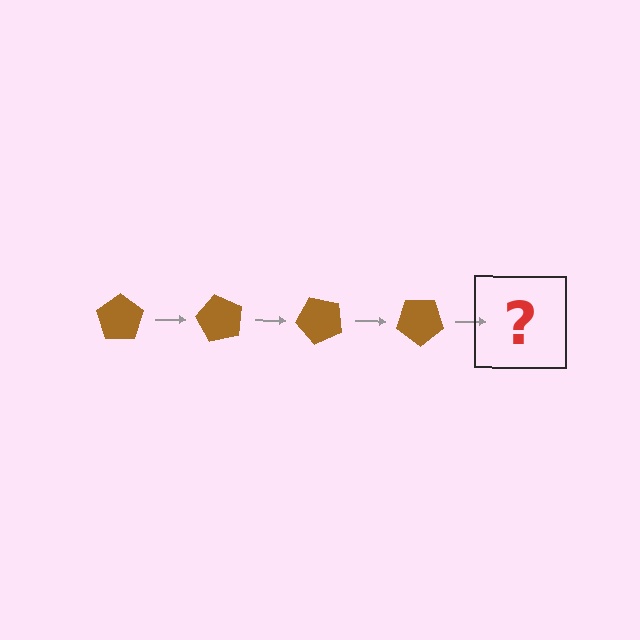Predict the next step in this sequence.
The next step is a brown pentagon rotated 240 degrees.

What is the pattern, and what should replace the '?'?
The pattern is that the pentagon rotates 60 degrees each step. The '?' should be a brown pentagon rotated 240 degrees.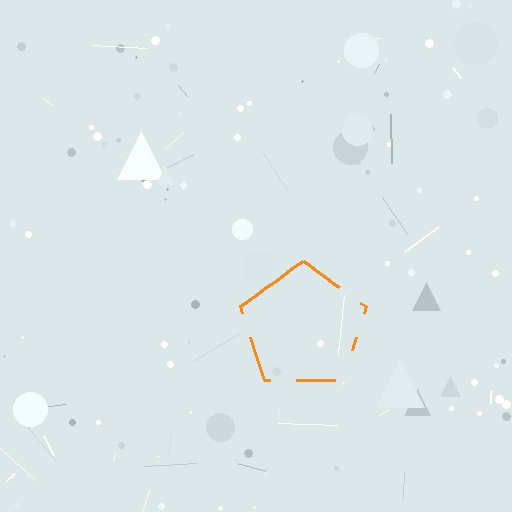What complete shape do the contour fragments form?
The contour fragments form a pentagon.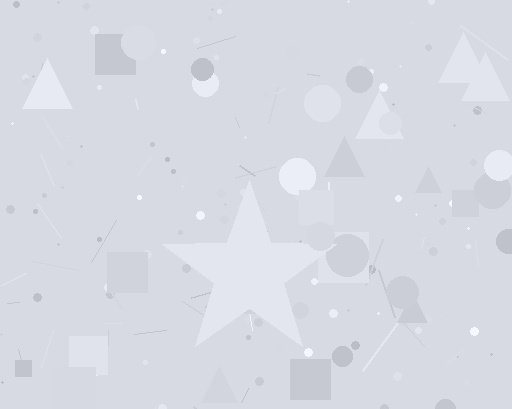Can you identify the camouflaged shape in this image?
The camouflaged shape is a star.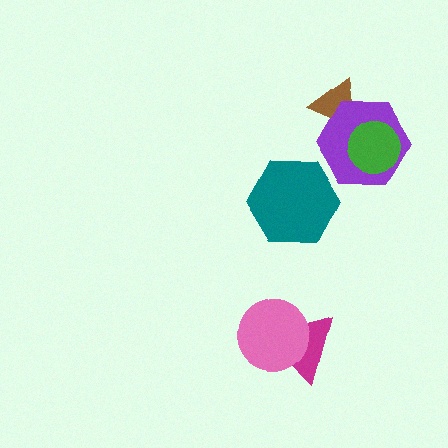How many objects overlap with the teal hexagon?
0 objects overlap with the teal hexagon.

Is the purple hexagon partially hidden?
Yes, it is partially covered by another shape.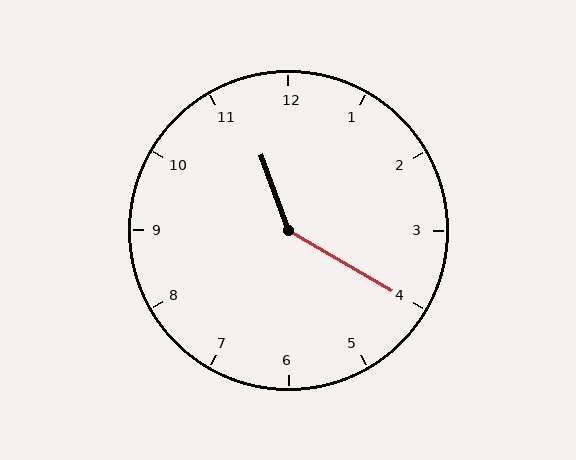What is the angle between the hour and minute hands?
Approximately 140 degrees.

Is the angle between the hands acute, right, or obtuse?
It is obtuse.